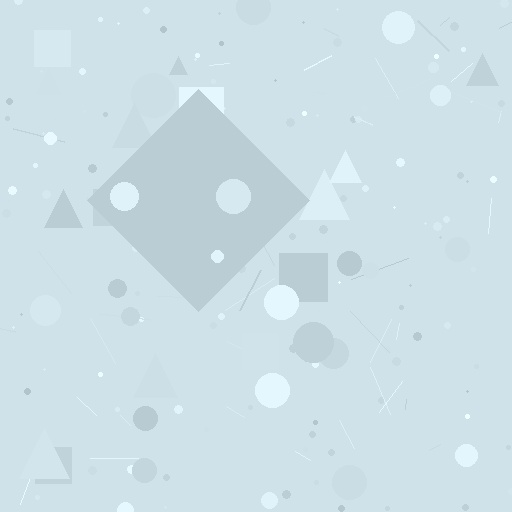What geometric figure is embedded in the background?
A diamond is embedded in the background.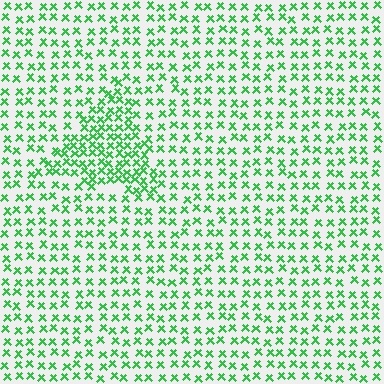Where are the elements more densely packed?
The elements are more densely packed inside the triangle boundary.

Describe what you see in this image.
The image contains small green elements arranged at two different densities. A triangle-shaped region is visible where the elements are more densely packed than the surrounding area.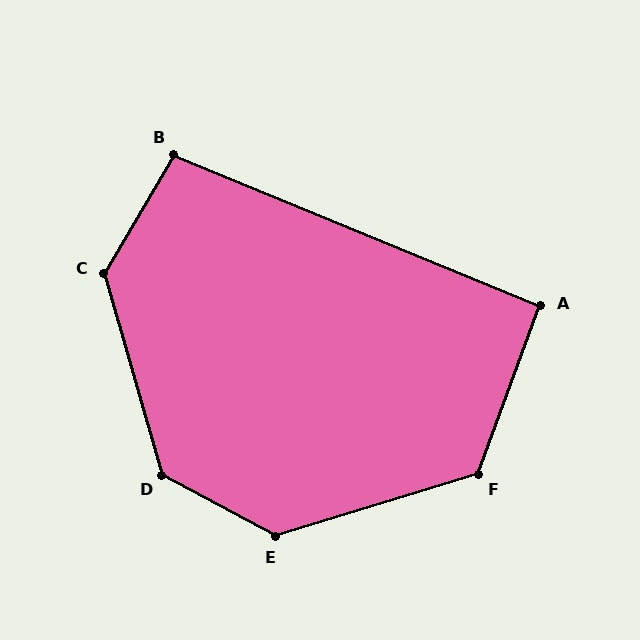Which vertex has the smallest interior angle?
A, at approximately 92 degrees.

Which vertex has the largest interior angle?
D, at approximately 135 degrees.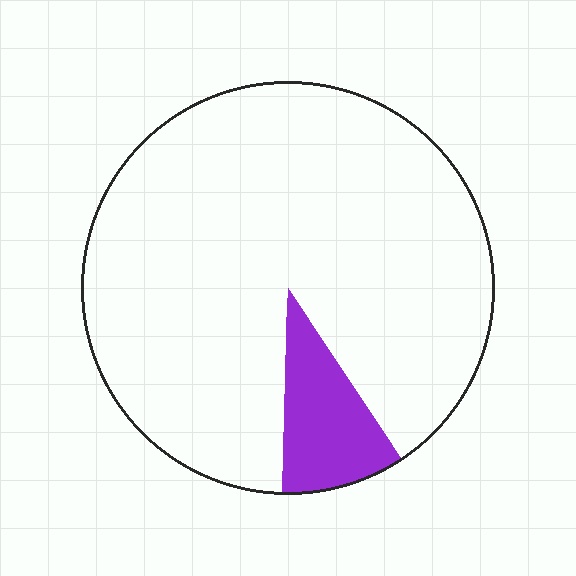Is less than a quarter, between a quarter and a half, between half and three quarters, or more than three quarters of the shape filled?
Less than a quarter.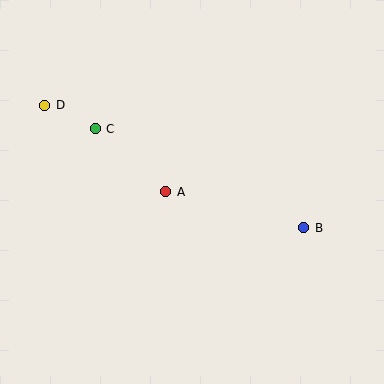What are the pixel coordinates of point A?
Point A is at (166, 192).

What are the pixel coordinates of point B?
Point B is at (304, 228).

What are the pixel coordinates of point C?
Point C is at (95, 129).